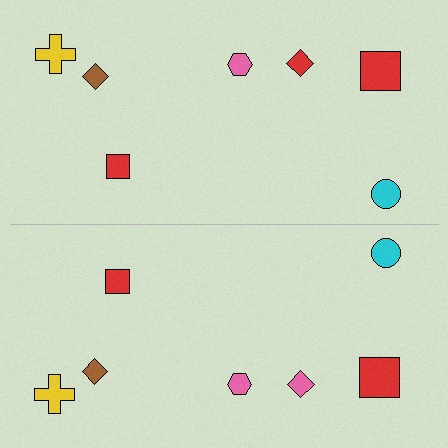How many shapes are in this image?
There are 14 shapes in this image.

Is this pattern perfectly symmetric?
No, the pattern is not perfectly symmetric. The pink diamond on the bottom side breaks the symmetry — its mirror counterpart is red.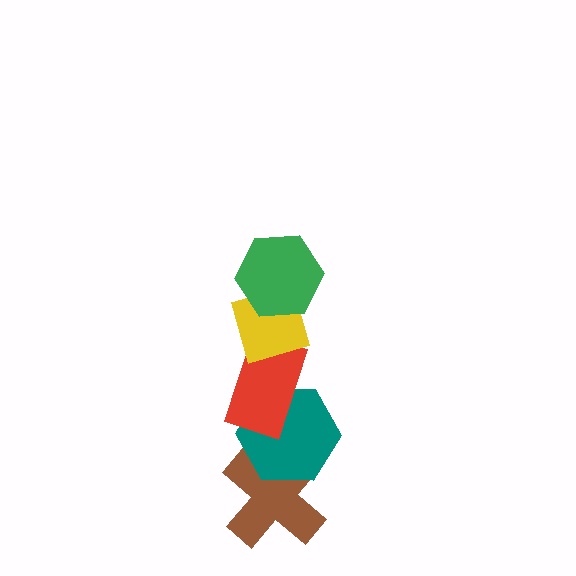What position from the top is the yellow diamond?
The yellow diamond is 2nd from the top.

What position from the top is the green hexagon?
The green hexagon is 1st from the top.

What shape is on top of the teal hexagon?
The red rectangle is on top of the teal hexagon.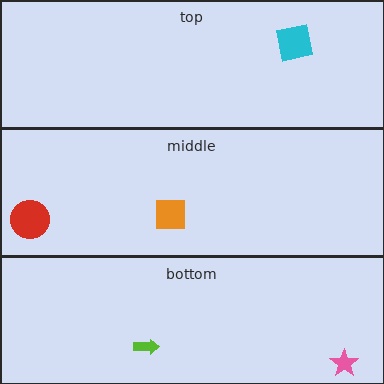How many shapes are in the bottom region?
2.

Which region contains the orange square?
The middle region.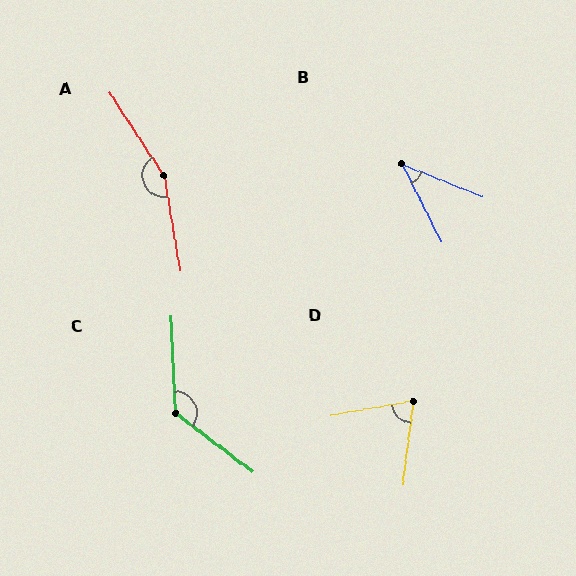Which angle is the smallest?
B, at approximately 41 degrees.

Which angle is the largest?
A, at approximately 156 degrees.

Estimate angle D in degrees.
Approximately 73 degrees.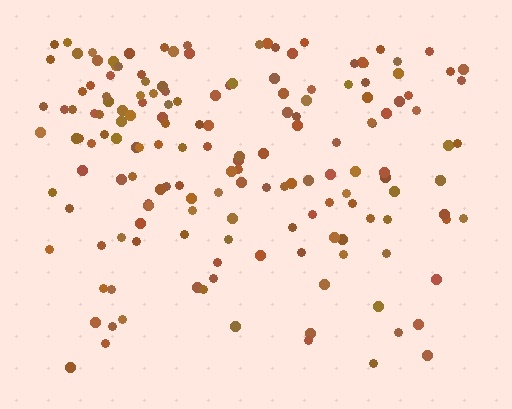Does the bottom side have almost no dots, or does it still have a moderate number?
Still a moderate number, just noticeably fewer than the top.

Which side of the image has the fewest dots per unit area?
The bottom.